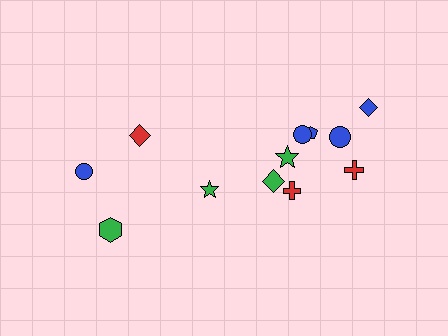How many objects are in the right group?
There are 8 objects.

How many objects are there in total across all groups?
There are 12 objects.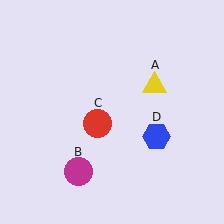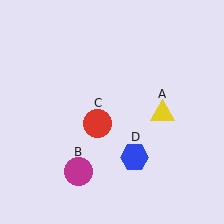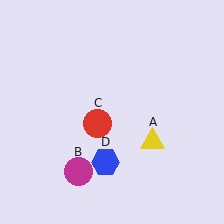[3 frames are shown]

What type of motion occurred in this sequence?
The yellow triangle (object A), blue hexagon (object D) rotated clockwise around the center of the scene.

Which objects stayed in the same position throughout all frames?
Magenta circle (object B) and red circle (object C) remained stationary.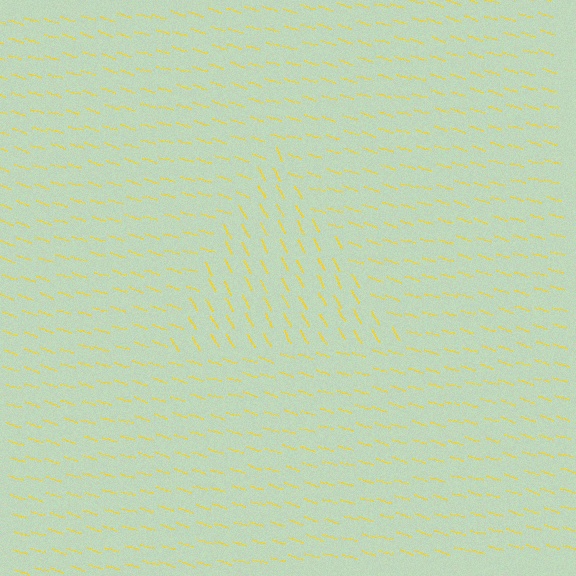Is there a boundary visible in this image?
Yes, there is a texture boundary formed by a change in line orientation.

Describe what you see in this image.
The image is filled with small yellow line segments. A triangle region in the image has lines oriented differently from the surrounding lines, creating a visible texture boundary.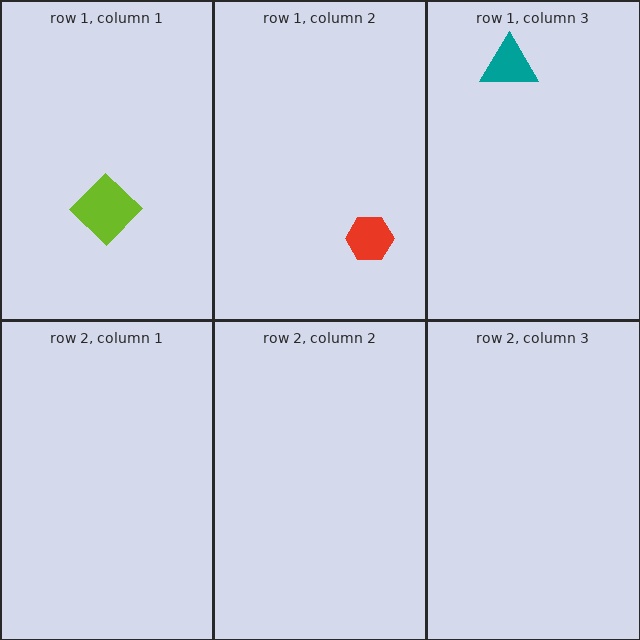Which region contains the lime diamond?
The row 1, column 1 region.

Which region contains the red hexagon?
The row 1, column 2 region.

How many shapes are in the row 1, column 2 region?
1.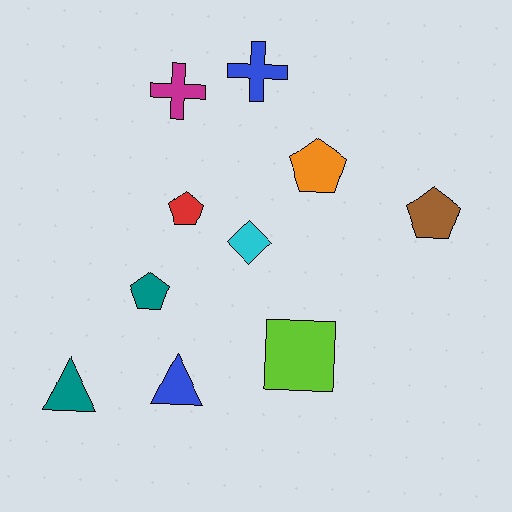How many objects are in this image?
There are 10 objects.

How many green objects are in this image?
There are no green objects.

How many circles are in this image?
There are no circles.